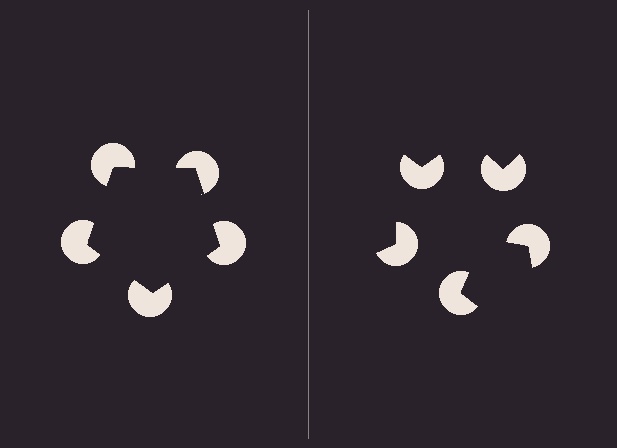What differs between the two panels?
The pac-man discs are positioned identically on both sides; only the wedge orientations differ. On the left they align to a pentagon; on the right they are misaligned.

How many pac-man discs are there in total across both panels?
10 — 5 on each side.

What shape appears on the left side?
An illusory pentagon.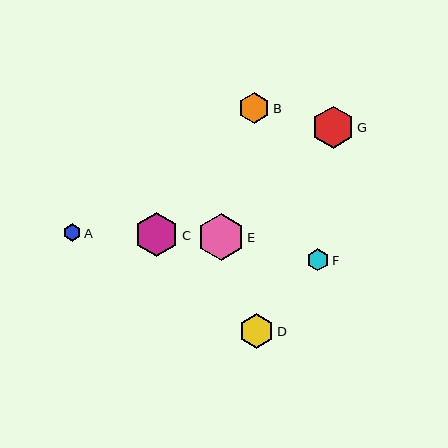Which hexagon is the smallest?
Hexagon A is the smallest with a size of approximately 18 pixels.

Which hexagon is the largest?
Hexagon E is the largest with a size of approximately 47 pixels.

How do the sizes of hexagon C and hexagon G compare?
Hexagon C and hexagon G are approximately the same size.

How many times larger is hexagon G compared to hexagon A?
Hexagon G is approximately 2.4 times the size of hexagon A.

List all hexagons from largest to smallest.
From largest to smallest: E, C, G, D, B, F, A.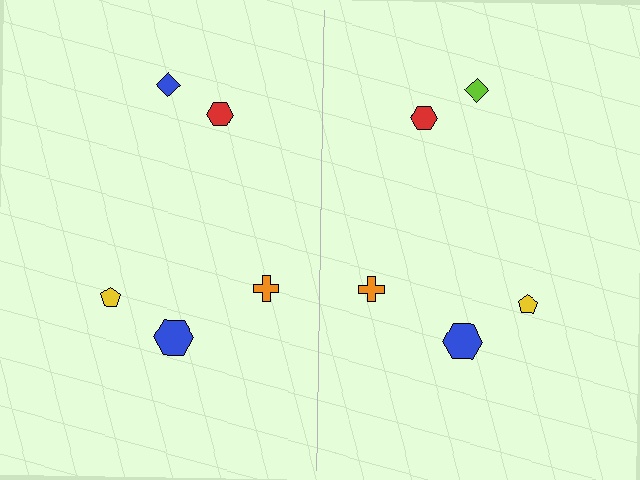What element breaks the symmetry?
The lime diamond on the right side breaks the symmetry — its mirror counterpart is blue.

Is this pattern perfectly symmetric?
No, the pattern is not perfectly symmetric. The lime diamond on the right side breaks the symmetry — its mirror counterpart is blue.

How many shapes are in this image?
There are 10 shapes in this image.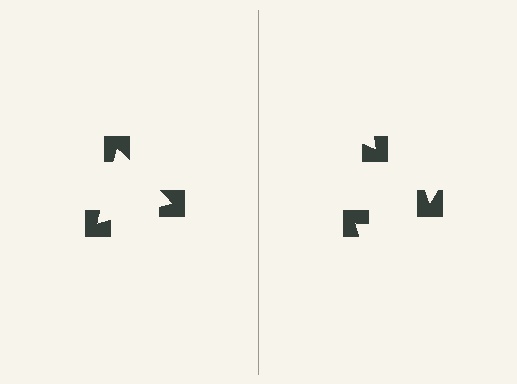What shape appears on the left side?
An illusory triangle.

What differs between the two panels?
The notched squares are positioned identically on both sides; only the wedge orientations differ. On the left they align to a triangle; on the right they are misaligned.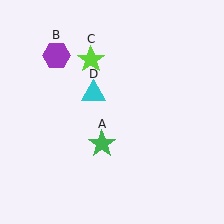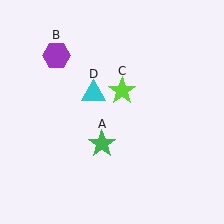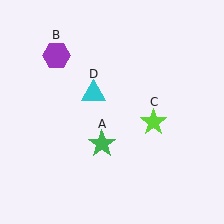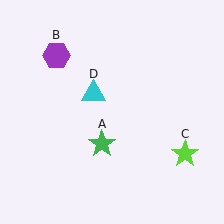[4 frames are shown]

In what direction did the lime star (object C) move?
The lime star (object C) moved down and to the right.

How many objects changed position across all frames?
1 object changed position: lime star (object C).